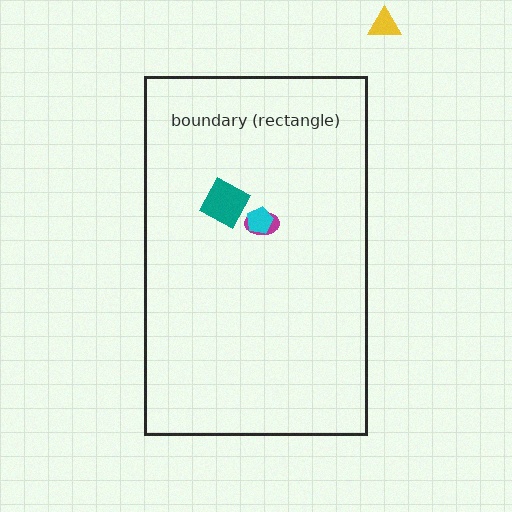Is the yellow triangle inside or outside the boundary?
Outside.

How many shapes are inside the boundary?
3 inside, 1 outside.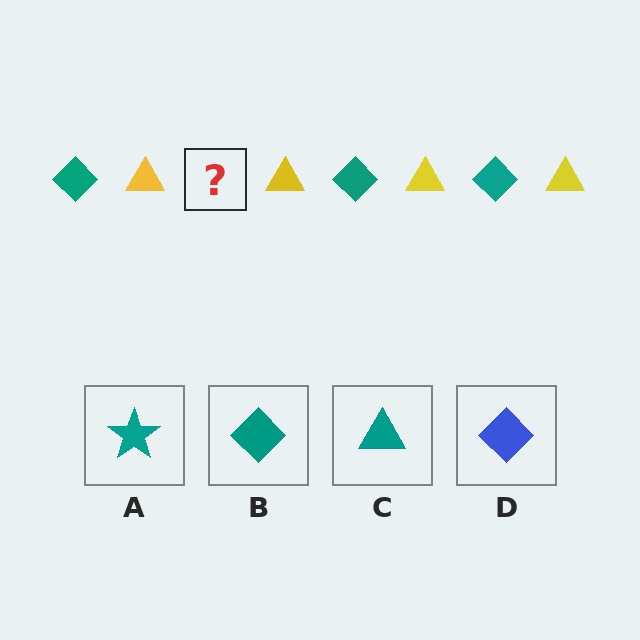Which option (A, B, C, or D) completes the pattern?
B.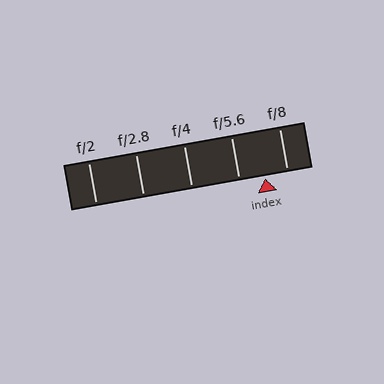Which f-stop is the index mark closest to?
The index mark is closest to f/8.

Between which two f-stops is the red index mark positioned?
The index mark is between f/5.6 and f/8.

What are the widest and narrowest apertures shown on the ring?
The widest aperture shown is f/2 and the narrowest is f/8.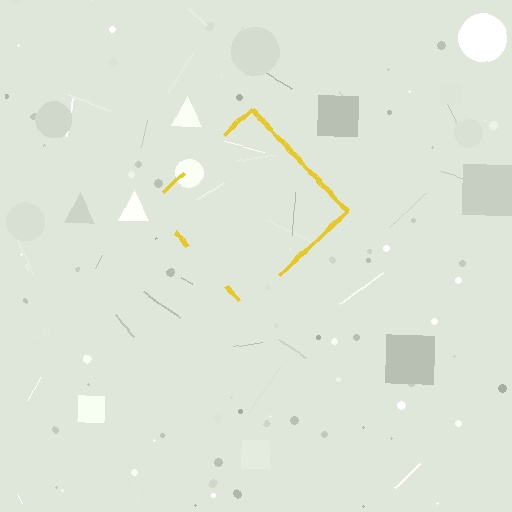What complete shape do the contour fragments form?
The contour fragments form a diamond.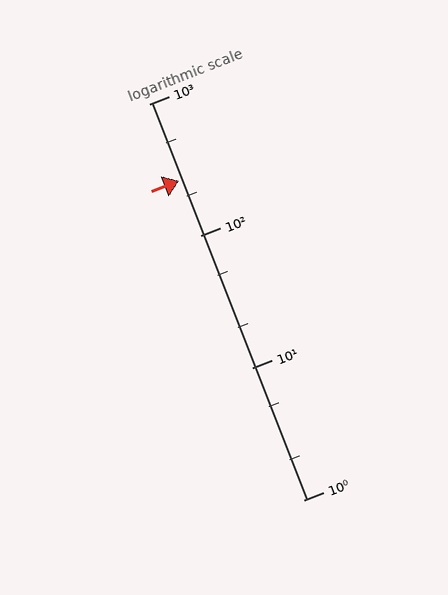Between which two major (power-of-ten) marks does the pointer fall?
The pointer is between 100 and 1000.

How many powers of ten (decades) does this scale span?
The scale spans 3 decades, from 1 to 1000.